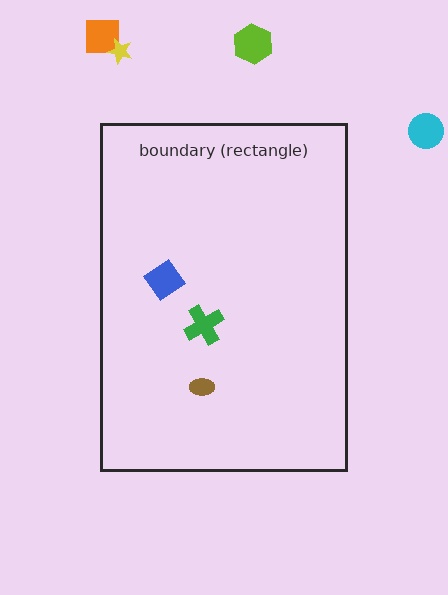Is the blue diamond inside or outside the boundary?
Inside.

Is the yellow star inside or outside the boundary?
Outside.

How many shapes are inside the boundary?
3 inside, 4 outside.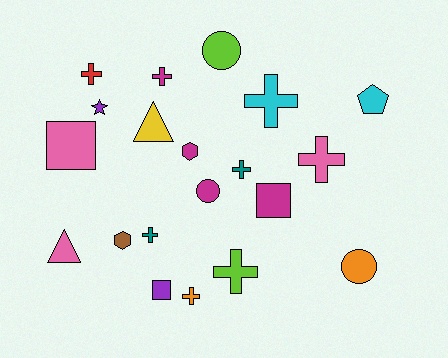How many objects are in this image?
There are 20 objects.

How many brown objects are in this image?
There is 1 brown object.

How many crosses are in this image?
There are 8 crosses.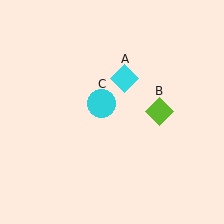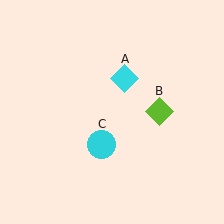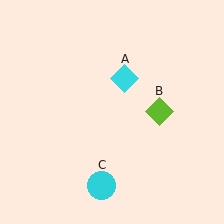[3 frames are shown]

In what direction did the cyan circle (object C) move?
The cyan circle (object C) moved down.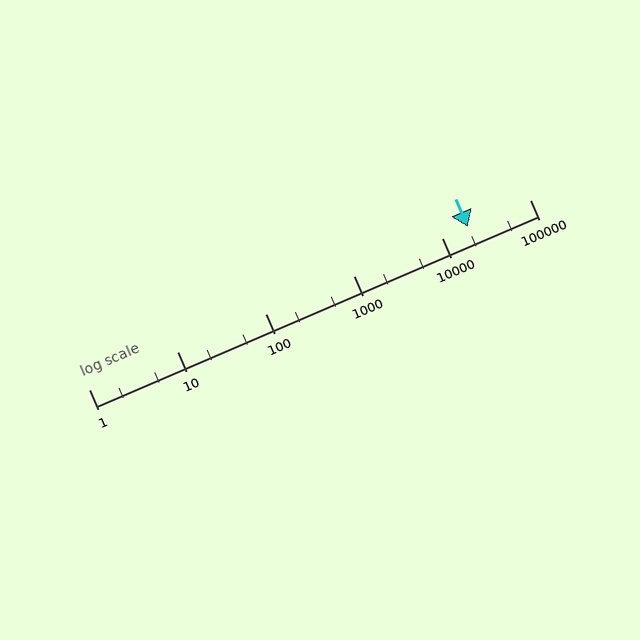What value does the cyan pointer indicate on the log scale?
The pointer indicates approximately 20000.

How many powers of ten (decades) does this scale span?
The scale spans 5 decades, from 1 to 100000.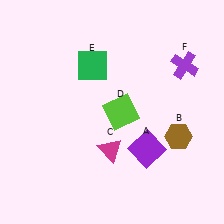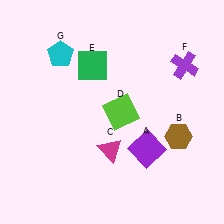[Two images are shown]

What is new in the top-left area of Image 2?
A cyan pentagon (G) was added in the top-left area of Image 2.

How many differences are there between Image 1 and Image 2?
There is 1 difference between the two images.